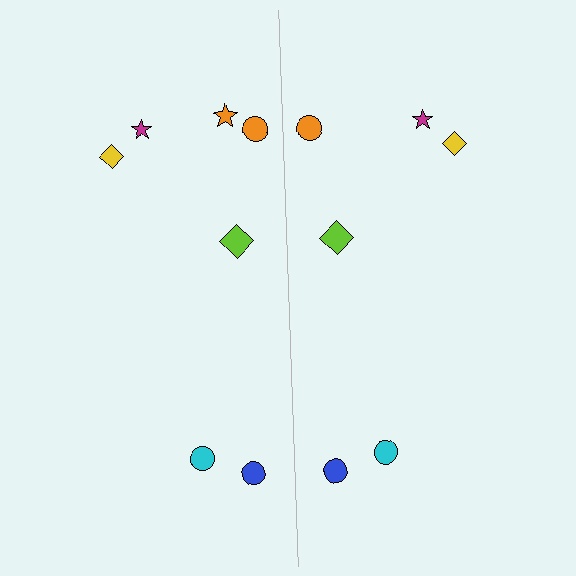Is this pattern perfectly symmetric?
No, the pattern is not perfectly symmetric. A orange star is missing from the right side.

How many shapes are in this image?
There are 13 shapes in this image.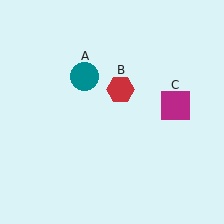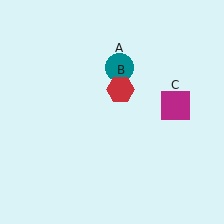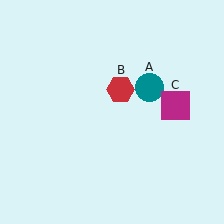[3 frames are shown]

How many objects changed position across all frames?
1 object changed position: teal circle (object A).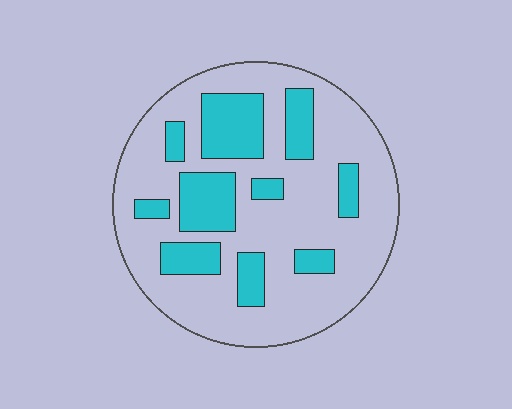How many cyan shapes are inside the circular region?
10.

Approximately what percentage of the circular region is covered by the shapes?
Approximately 25%.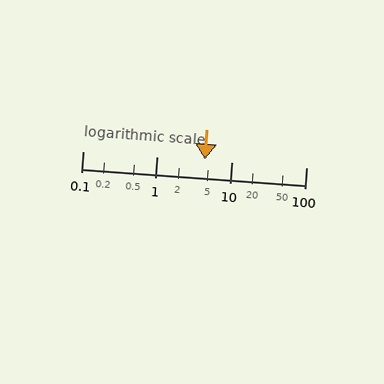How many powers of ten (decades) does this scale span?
The scale spans 3 decades, from 0.1 to 100.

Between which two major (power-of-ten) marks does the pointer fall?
The pointer is between 1 and 10.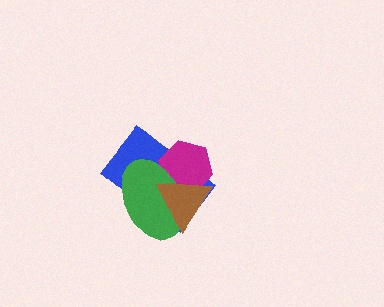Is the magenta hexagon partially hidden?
Yes, it is partially covered by another shape.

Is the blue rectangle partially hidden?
Yes, it is partially covered by another shape.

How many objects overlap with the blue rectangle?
3 objects overlap with the blue rectangle.